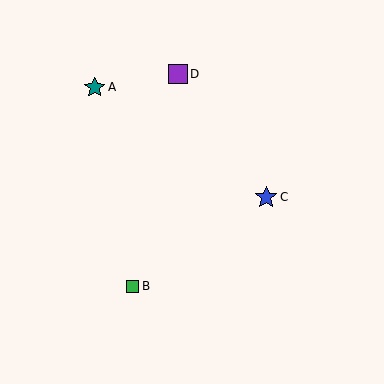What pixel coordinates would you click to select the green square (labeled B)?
Click at (133, 286) to select the green square B.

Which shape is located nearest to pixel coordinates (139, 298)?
The green square (labeled B) at (133, 286) is nearest to that location.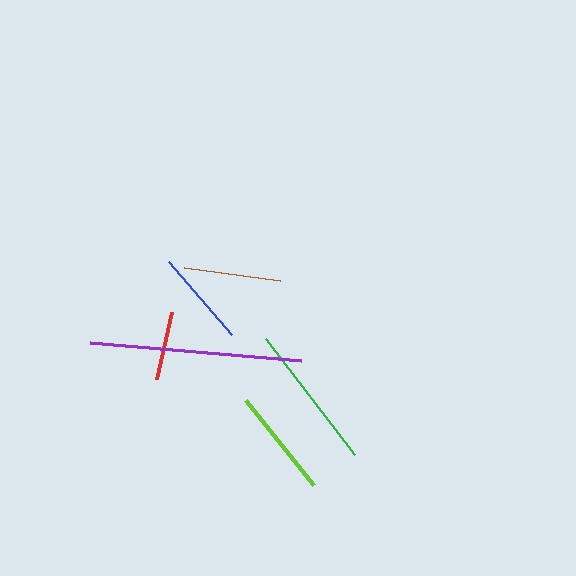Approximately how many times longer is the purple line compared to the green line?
The purple line is approximately 1.5 times the length of the green line.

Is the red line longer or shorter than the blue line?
The blue line is longer than the red line.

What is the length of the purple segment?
The purple segment is approximately 212 pixels long.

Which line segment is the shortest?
The red line is the shortest at approximately 69 pixels.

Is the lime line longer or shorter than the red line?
The lime line is longer than the red line.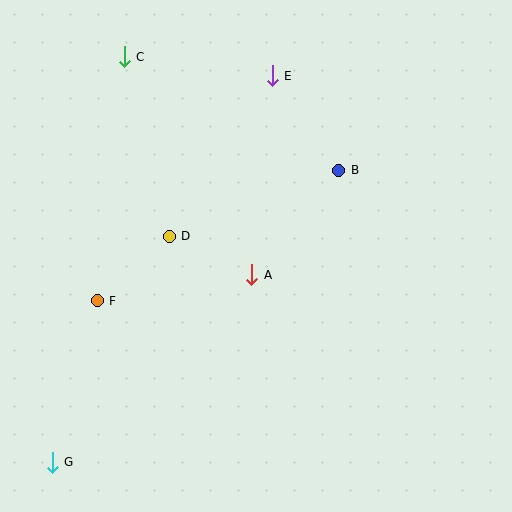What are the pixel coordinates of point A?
Point A is at (252, 275).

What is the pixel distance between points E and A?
The distance between E and A is 200 pixels.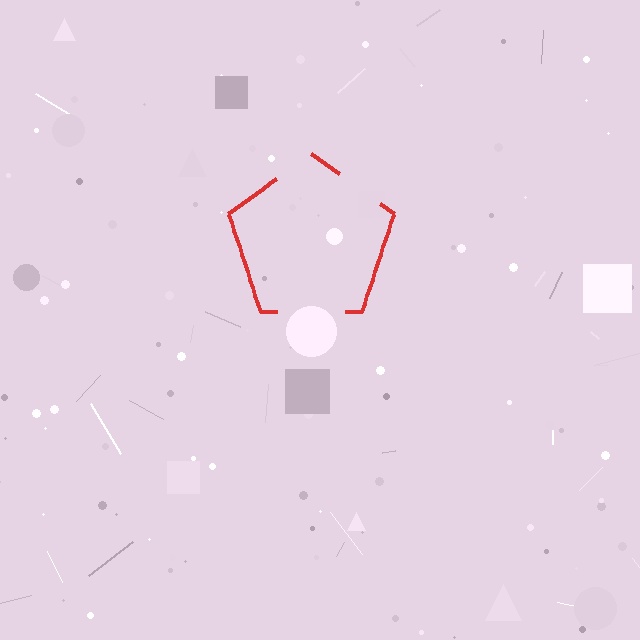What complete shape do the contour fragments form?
The contour fragments form a pentagon.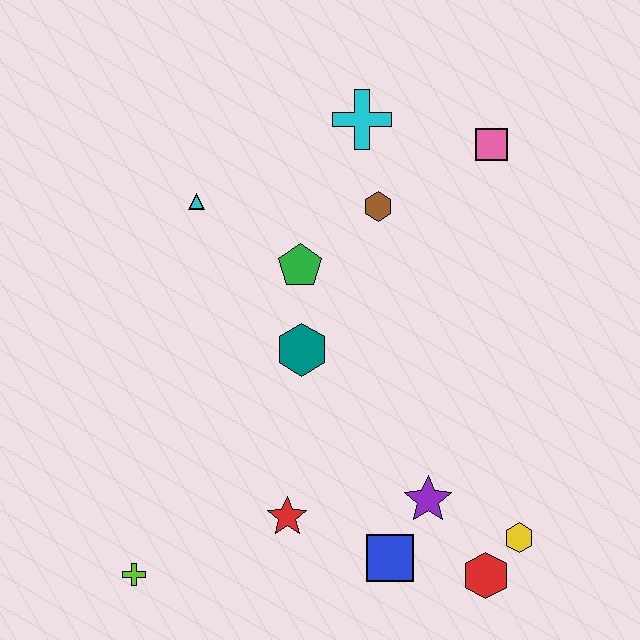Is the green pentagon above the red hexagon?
Yes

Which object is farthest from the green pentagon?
The red hexagon is farthest from the green pentagon.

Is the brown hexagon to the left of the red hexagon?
Yes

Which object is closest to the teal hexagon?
The green pentagon is closest to the teal hexagon.